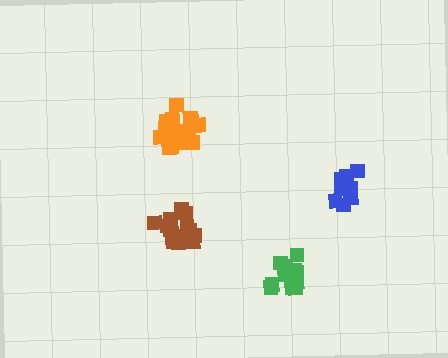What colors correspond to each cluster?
The clusters are colored: orange, green, brown, blue.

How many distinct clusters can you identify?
There are 4 distinct clusters.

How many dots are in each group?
Group 1: 17 dots, Group 2: 17 dots, Group 3: 15 dots, Group 4: 11 dots (60 total).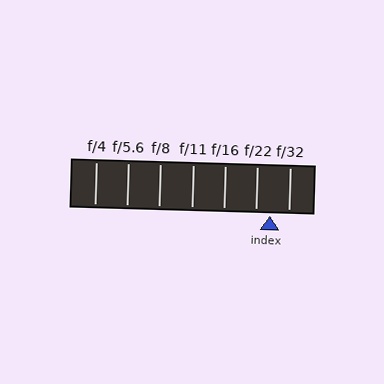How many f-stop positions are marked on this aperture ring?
There are 7 f-stop positions marked.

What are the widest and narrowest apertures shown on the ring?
The widest aperture shown is f/4 and the narrowest is f/32.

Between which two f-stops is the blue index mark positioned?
The index mark is between f/22 and f/32.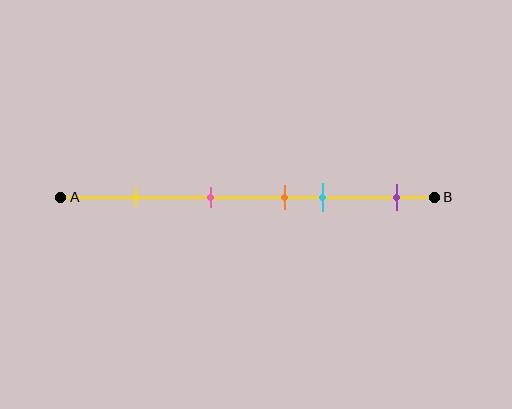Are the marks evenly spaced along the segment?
No, the marks are not evenly spaced.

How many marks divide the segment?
There are 5 marks dividing the segment.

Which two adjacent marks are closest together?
The orange and cyan marks are the closest adjacent pair.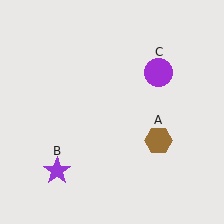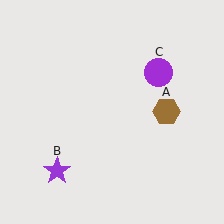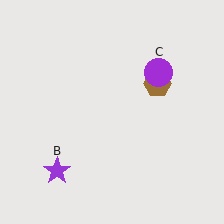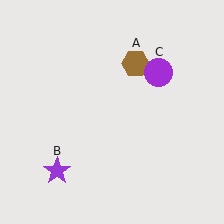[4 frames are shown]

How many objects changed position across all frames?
1 object changed position: brown hexagon (object A).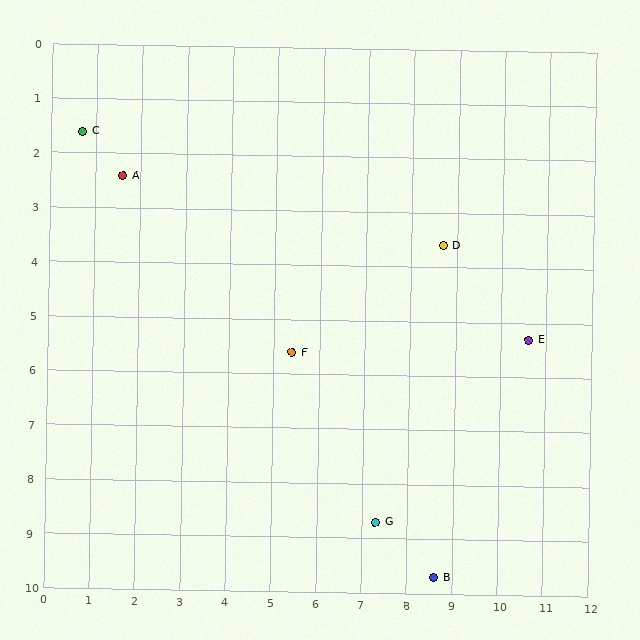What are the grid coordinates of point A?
Point A is at approximately (1.6, 2.4).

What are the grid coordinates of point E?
Point E is at approximately (10.6, 5.3).